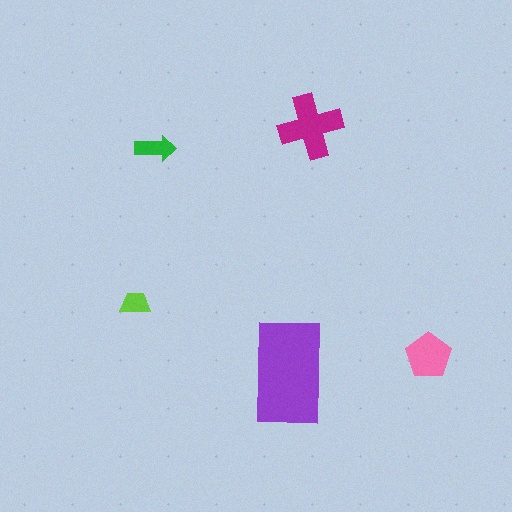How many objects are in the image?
There are 5 objects in the image.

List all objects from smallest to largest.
The lime trapezoid, the green arrow, the pink pentagon, the magenta cross, the purple rectangle.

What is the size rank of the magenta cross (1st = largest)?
2nd.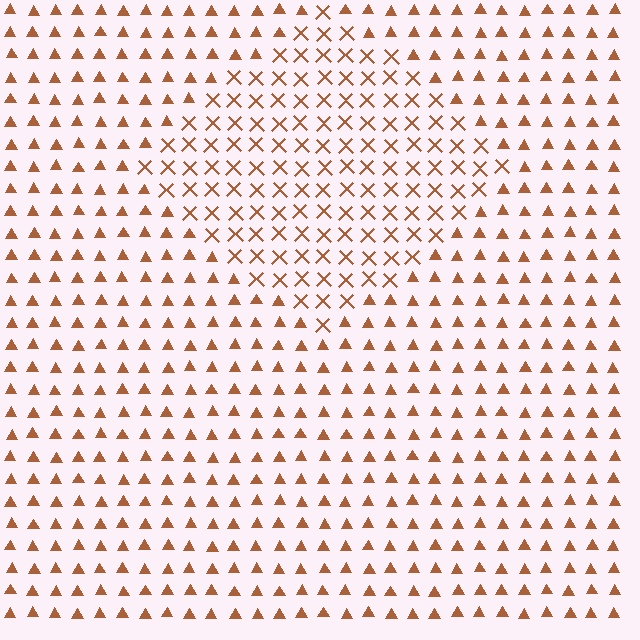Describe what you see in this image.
The image is filled with small brown elements arranged in a uniform grid. A diamond-shaped region contains X marks, while the surrounding area contains triangles. The boundary is defined purely by the change in element shape.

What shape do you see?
I see a diamond.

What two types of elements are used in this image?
The image uses X marks inside the diamond region and triangles outside it.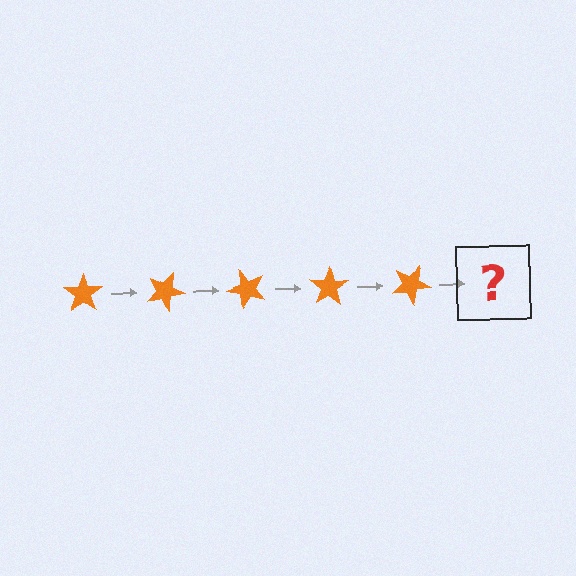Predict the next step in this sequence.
The next step is an orange star rotated 125 degrees.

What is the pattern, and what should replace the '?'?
The pattern is that the star rotates 25 degrees each step. The '?' should be an orange star rotated 125 degrees.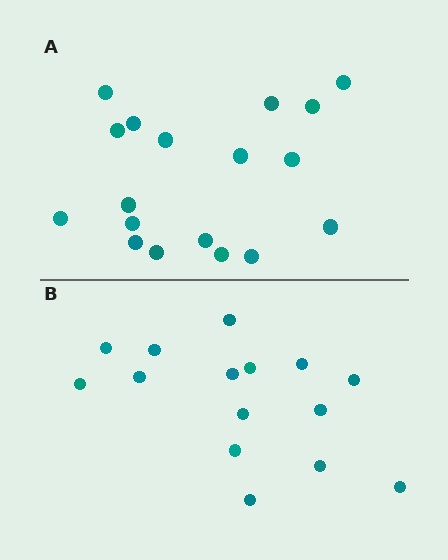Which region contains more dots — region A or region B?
Region A (the top region) has more dots.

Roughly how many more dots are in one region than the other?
Region A has just a few more — roughly 2 or 3 more dots than region B.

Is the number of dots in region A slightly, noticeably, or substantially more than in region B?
Region A has only slightly more — the two regions are fairly close. The ratio is roughly 1.2 to 1.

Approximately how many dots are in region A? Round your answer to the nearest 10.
About 20 dots. (The exact count is 18, which rounds to 20.)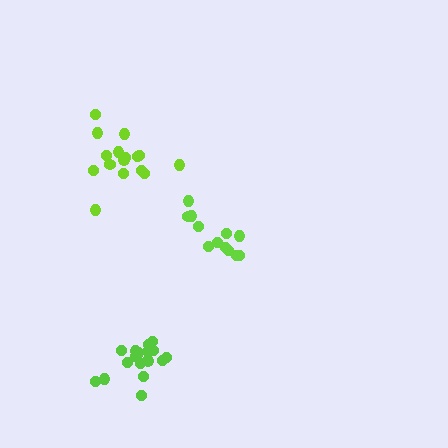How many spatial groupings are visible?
There are 3 spatial groupings.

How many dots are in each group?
Group 1: 12 dots, Group 2: 17 dots, Group 3: 16 dots (45 total).